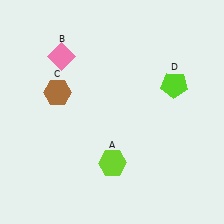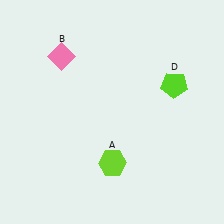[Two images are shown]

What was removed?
The brown hexagon (C) was removed in Image 2.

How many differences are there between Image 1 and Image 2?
There is 1 difference between the two images.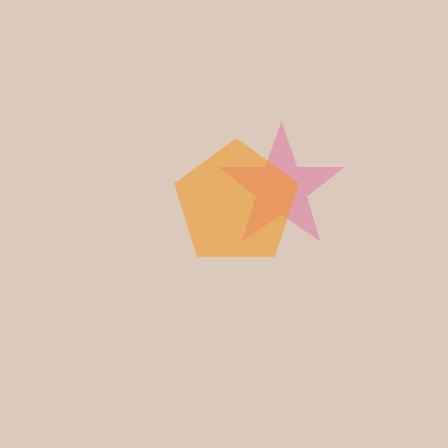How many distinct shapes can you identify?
There are 2 distinct shapes: a pink star, an orange pentagon.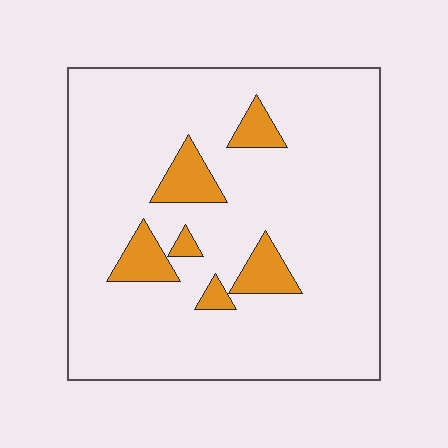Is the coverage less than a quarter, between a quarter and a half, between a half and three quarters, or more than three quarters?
Less than a quarter.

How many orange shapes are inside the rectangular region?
6.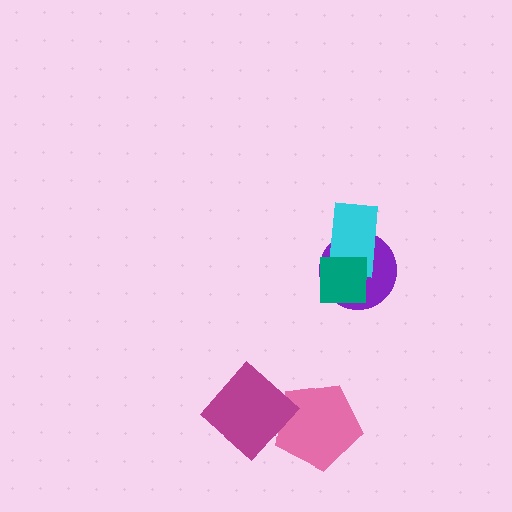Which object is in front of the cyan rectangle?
The teal square is in front of the cyan rectangle.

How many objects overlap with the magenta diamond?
1 object overlaps with the magenta diamond.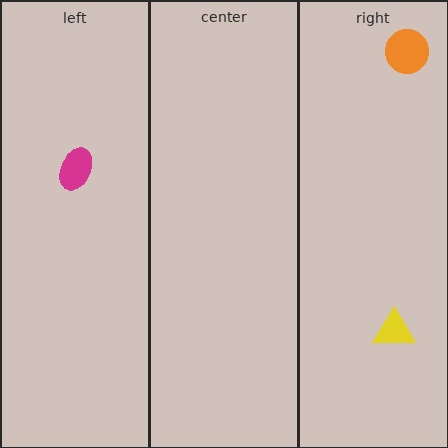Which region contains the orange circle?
The right region.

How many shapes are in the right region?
2.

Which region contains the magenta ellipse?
The left region.